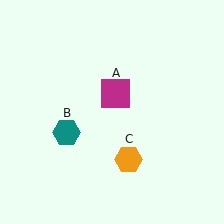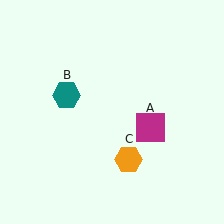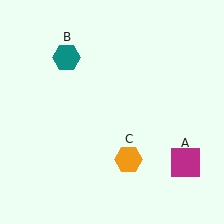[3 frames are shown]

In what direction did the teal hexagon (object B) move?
The teal hexagon (object B) moved up.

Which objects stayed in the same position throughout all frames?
Orange hexagon (object C) remained stationary.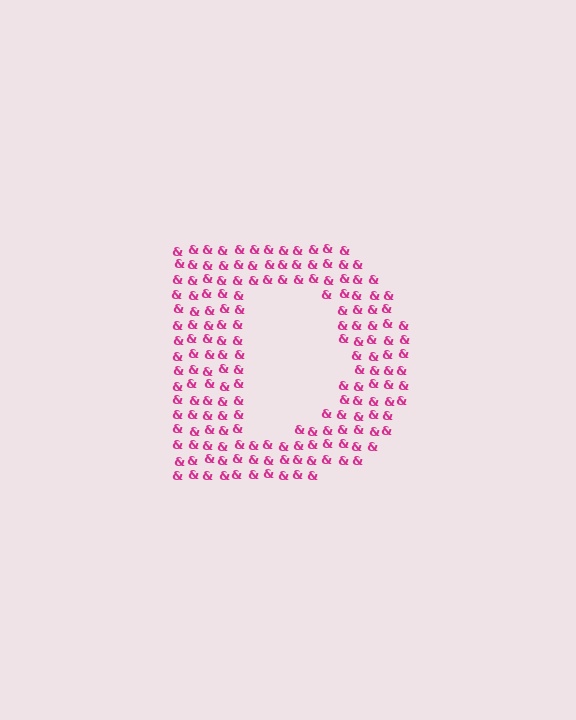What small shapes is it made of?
It is made of small ampersands.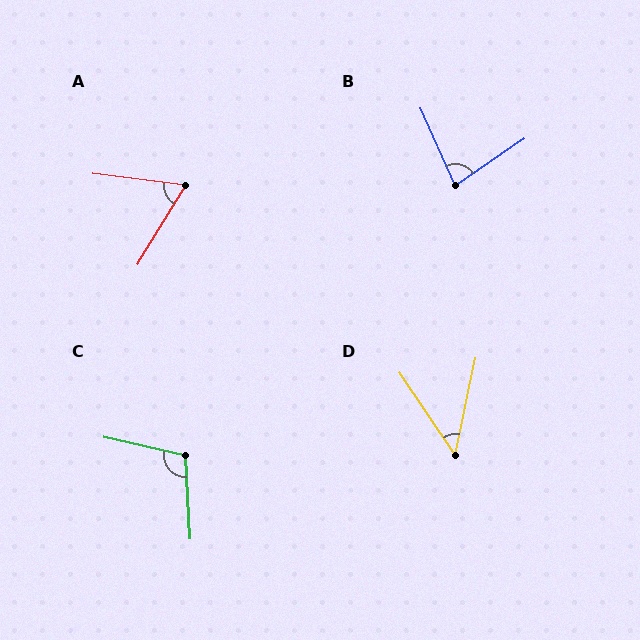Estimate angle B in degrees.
Approximately 80 degrees.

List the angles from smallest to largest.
D (46°), A (66°), B (80°), C (106°).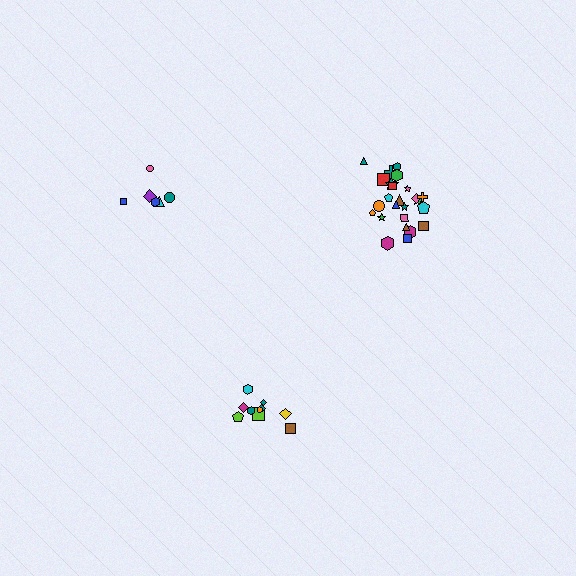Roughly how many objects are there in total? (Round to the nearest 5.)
Roughly 40 objects in total.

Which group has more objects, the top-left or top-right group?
The top-right group.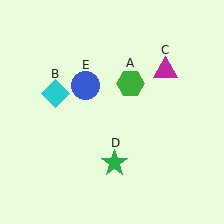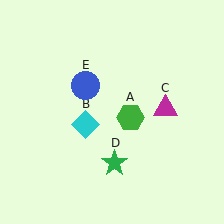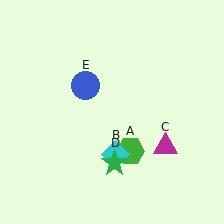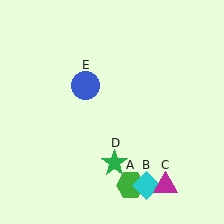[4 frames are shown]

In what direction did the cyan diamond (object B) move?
The cyan diamond (object B) moved down and to the right.